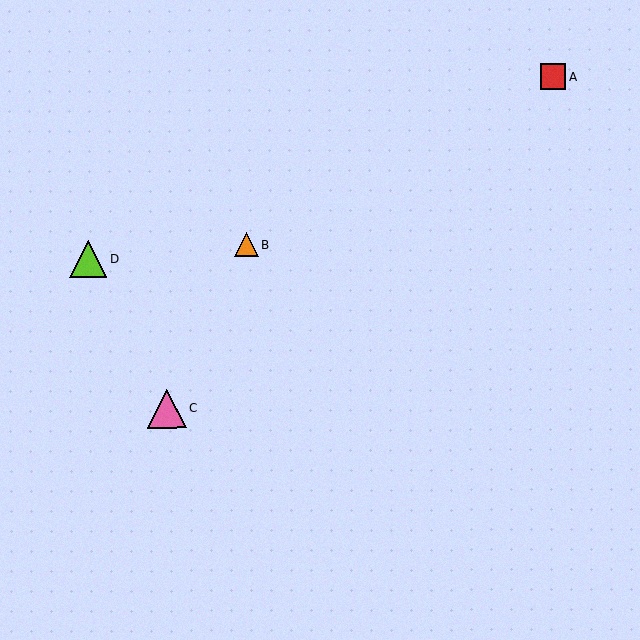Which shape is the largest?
The pink triangle (labeled C) is the largest.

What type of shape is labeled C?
Shape C is a pink triangle.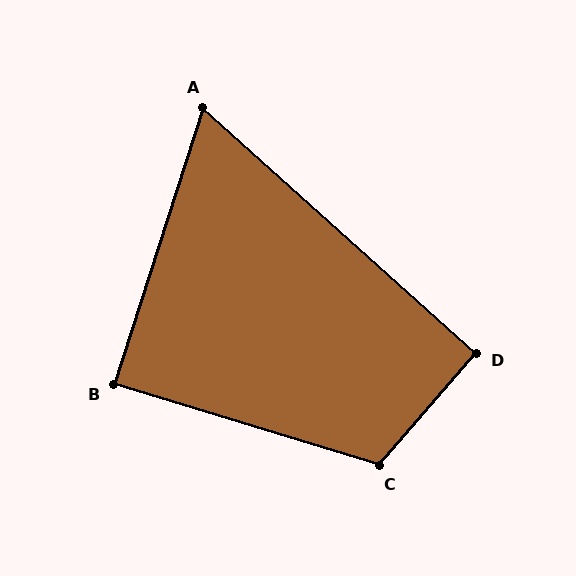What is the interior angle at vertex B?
Approximately 89 degrees (approximately right).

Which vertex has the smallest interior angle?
A, at approximately 66 degrees.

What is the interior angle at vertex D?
Approximately 91 degrees (approximately right).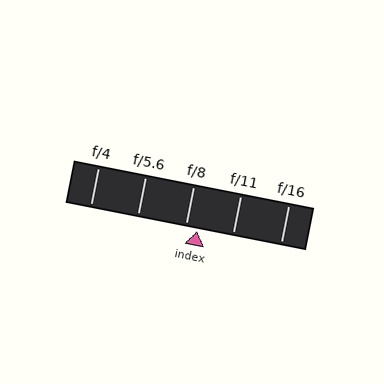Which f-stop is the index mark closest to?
The index mark is closest to f/8.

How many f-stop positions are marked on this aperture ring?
There are 5 f-stop positions marked.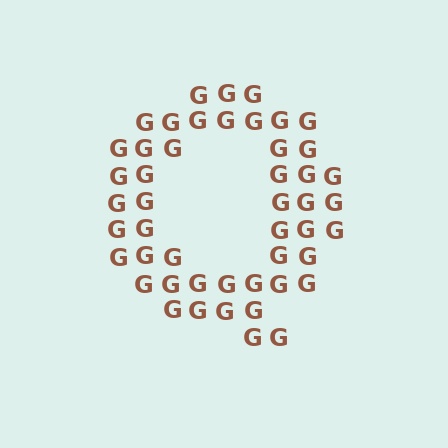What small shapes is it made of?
It is made of small letter G's.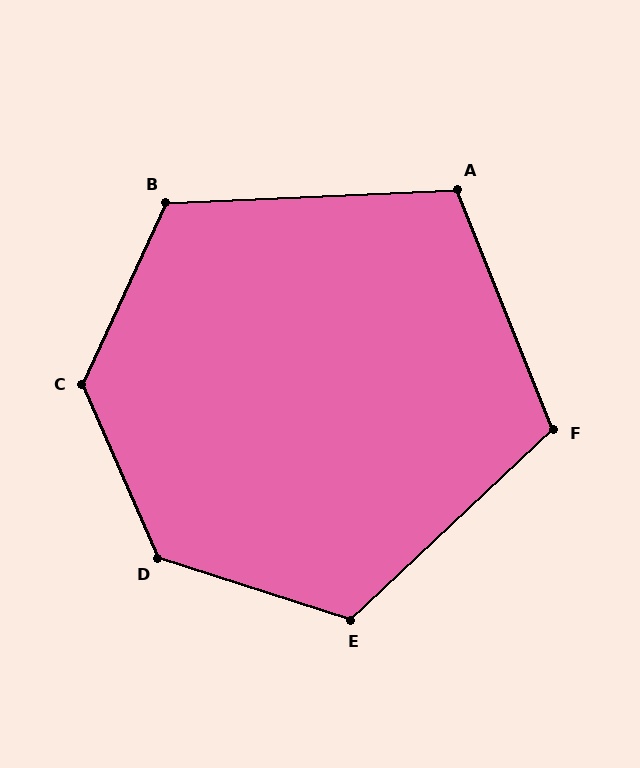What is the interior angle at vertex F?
Approximately 111 degrees (obtuse).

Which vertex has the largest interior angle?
C, at approximately 132 degrees.